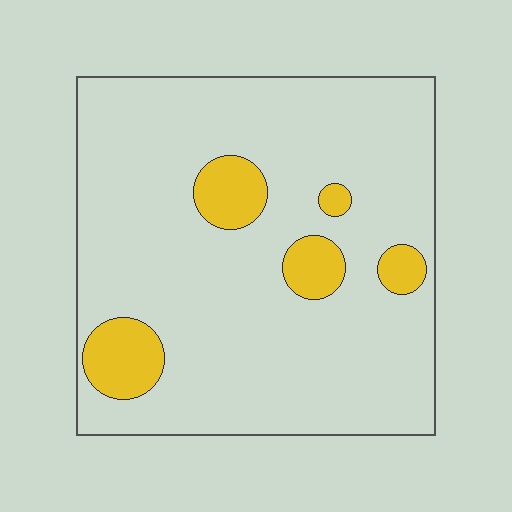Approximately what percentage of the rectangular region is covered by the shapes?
Approximately 10%.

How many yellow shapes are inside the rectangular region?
5.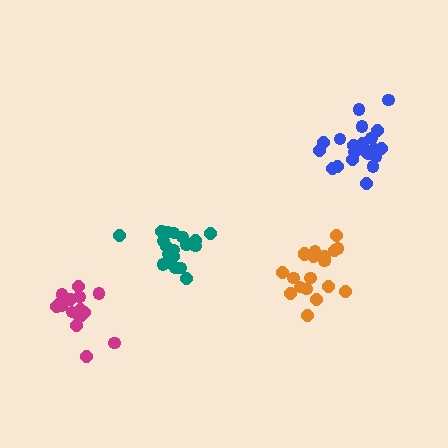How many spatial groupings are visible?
There are 4 spatial groupings.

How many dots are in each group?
Group 1: 16 dots, Group 2: 21 dots, Group 3: 20 dots, Group 4: 19 dots (76 total).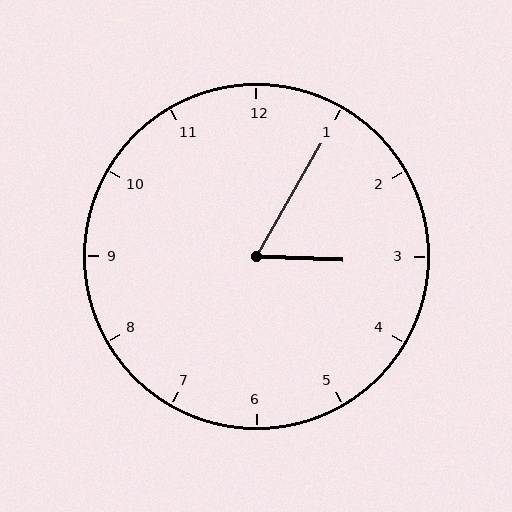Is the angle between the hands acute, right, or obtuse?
It is acute.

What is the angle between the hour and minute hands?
Approximately 62 degrees.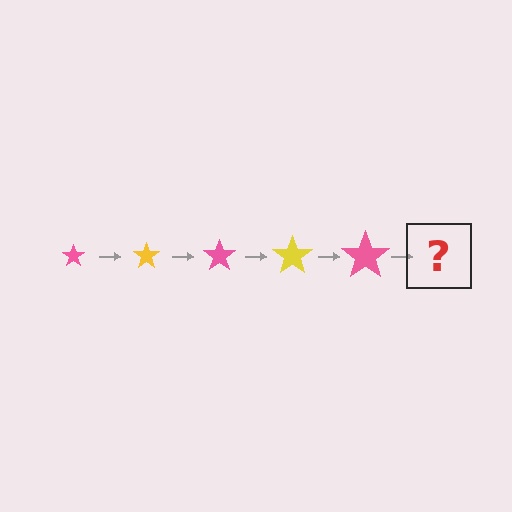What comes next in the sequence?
The next element should be a yellow star, larger than the previous one.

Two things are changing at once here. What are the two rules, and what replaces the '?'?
The two rules are that the star grows larger each step and the color cycles through pink and yellow. The '?' should be a yellow star, larger than the previous one.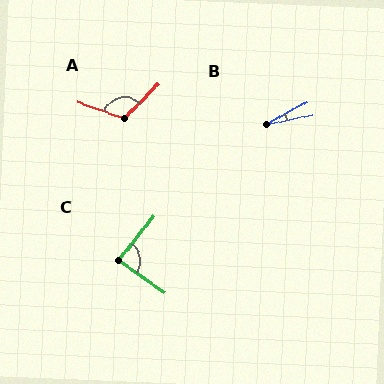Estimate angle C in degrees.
Approximately 86 degrees.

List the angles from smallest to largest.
B (18°), C (86°), A (117°).